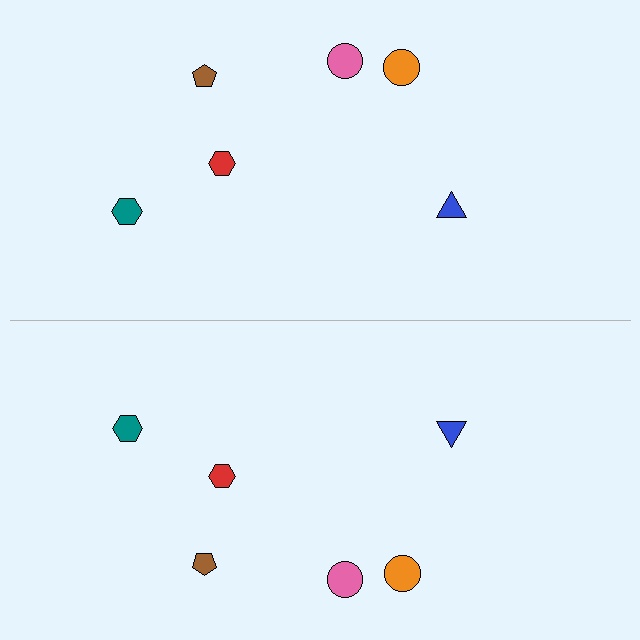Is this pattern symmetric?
Yes, this pattern has bilateral (reflection) symmetry.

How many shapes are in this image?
There are 12 shapes in this image.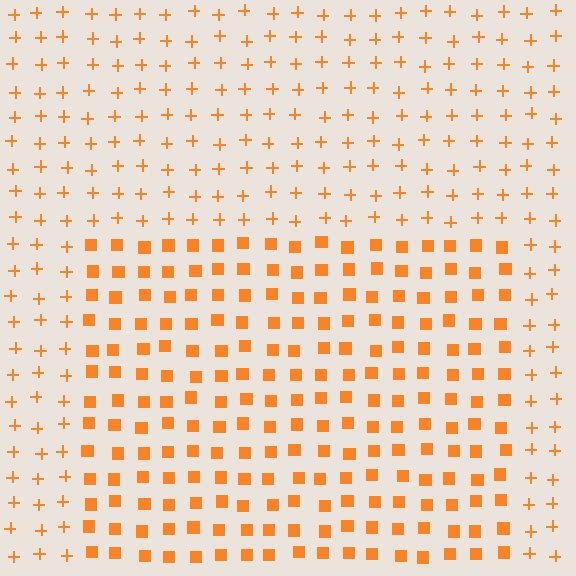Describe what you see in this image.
The image is filled with small orange elements arranged in a uniform grid. A rectangle-shaped region contains squares, while the surrounding area contains plus signs. The boundary is defined purely by the change in element shape.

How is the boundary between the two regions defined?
The boundary is defined by a change in element shape: squares inside vs. plus signs outside. All elements share the same color and spacing.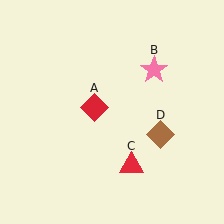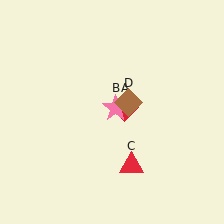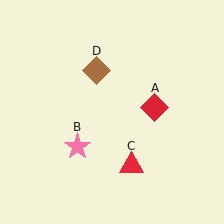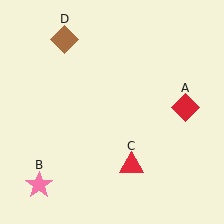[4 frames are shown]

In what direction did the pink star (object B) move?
The pink star (object B) moved down and to the left.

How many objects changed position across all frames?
3 objects changed position: red diamond (object A), pink star (object B), brown diamond (object D).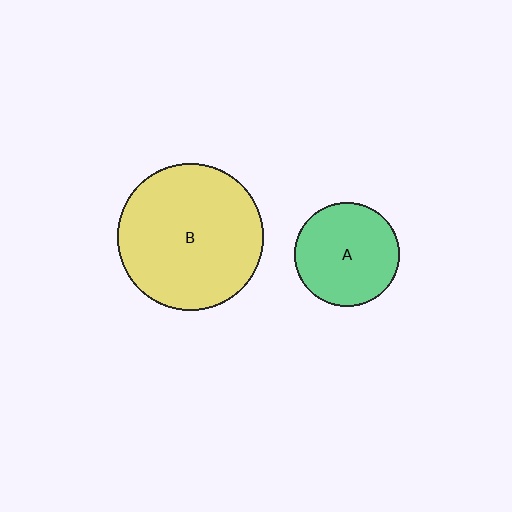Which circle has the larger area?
Circle B (yellow).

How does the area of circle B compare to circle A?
Approximately 1.9 times.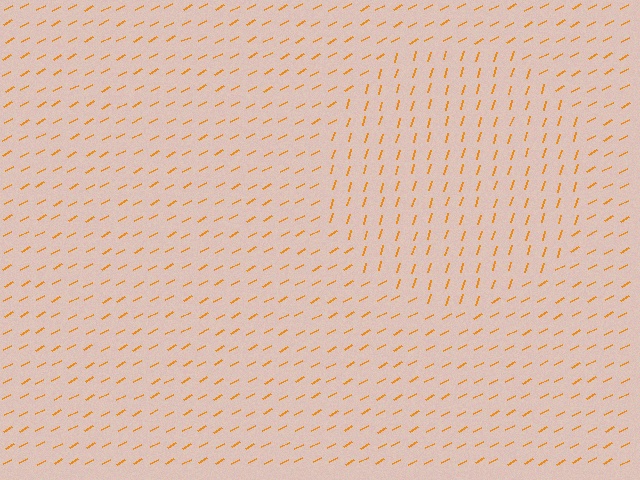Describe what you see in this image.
The image is filled with small orange line segments. A circle region in the image has lines oriented differently from the surrounding lines, creating a visible texture boundary.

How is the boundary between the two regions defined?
The boundary is defined purely by a change in line orientation (approximately 45 degrees difference). All lines are the same color and thickness.